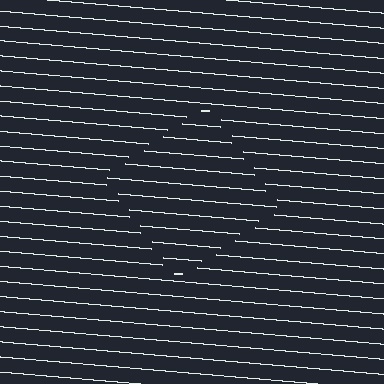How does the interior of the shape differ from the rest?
The interior of the shape contains the same grating, shifted by half a period — the contour is defined by the phase discontinuity where line-ends from the inner and outer gratings abut.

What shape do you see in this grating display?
An illusory square. The interior of the shape contains the same grating, shifted by half a period — the contour is defined by the phase discontinuity where line-ends from the inner and outer gratings abut.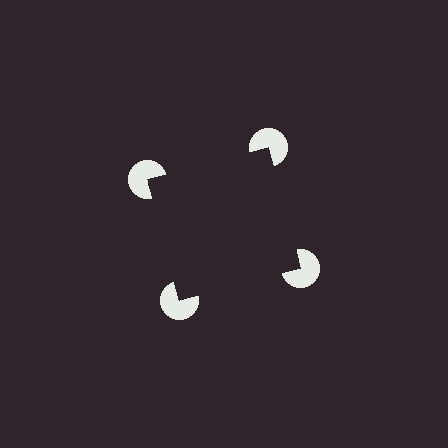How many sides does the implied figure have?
4 sides.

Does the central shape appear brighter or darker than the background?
It typically appears slightly darker than the background, even though no actual brightness change is drawn.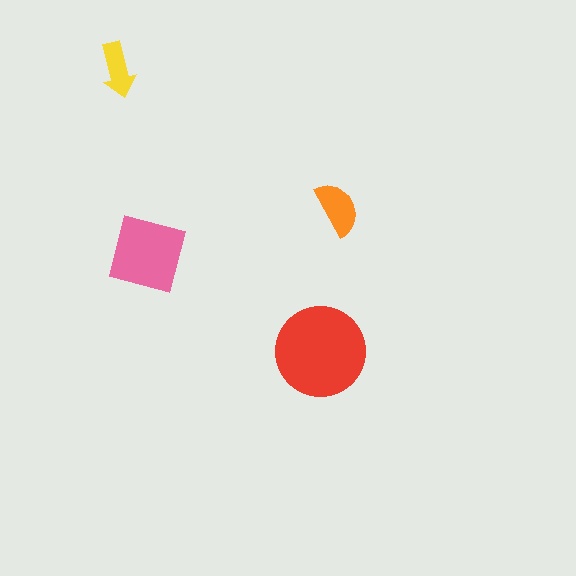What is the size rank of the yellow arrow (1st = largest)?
4th.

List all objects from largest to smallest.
The red circle, the pink square, the orange semicircle, the yellow arrow.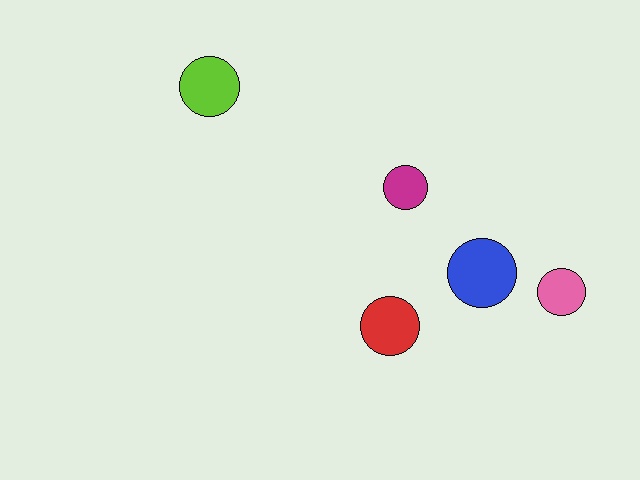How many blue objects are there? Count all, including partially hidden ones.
There is 1 blue object.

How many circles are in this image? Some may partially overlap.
There are 5 circles.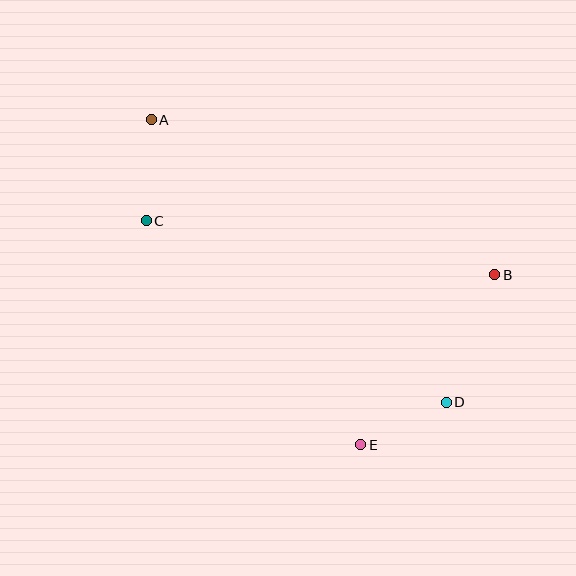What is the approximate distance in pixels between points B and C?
The distance between B and C is approximately 353 pixels.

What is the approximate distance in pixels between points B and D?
The distance between B and D is approximately 136 pixels.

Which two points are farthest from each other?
Points A and D are farthest from each other.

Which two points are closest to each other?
Points D and E are closest to each other.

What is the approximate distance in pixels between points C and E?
The distance between C and E is approximately 310 pixels.